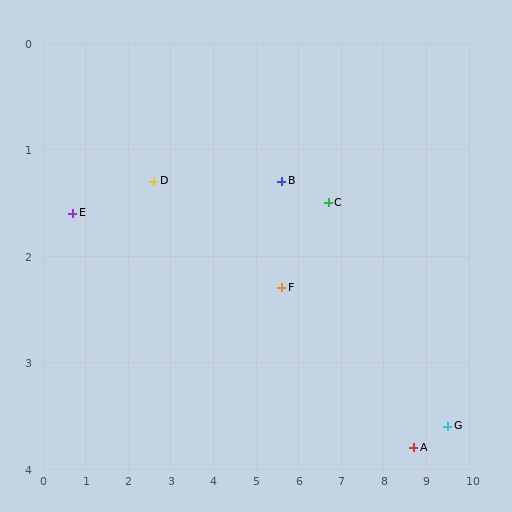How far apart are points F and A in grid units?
Points F and A are about 3.4 grid units apart.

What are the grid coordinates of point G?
Point G is at approximately (9.5, 3.6).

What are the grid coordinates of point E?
Point E is at approximately (0.7, 1.6).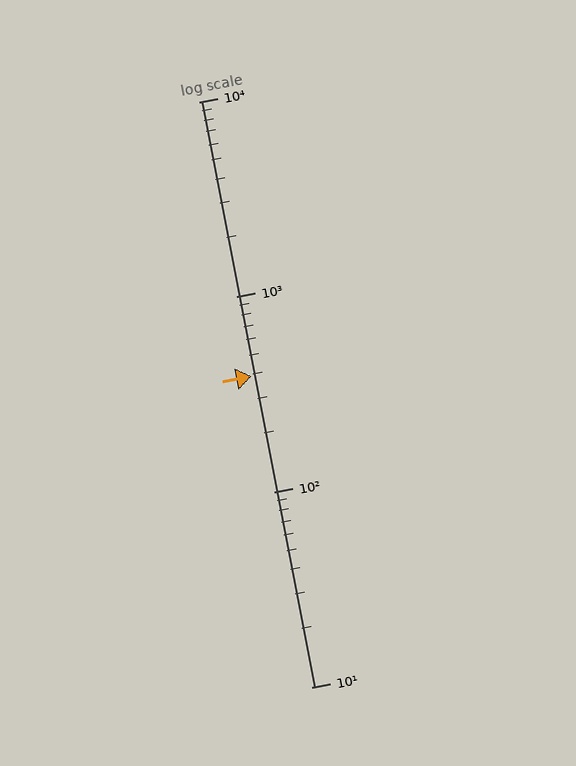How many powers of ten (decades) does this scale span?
The scale spans 3 decades, from 10 to 10000.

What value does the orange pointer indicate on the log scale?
The pointer indicates approximately 390.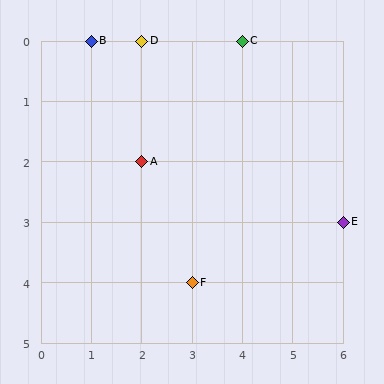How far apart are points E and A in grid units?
Points E and A are 4 columns and 1 row apart (about 4.1 grid units diagonally).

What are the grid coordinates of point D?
Point D is at grid coordinates (2, 0).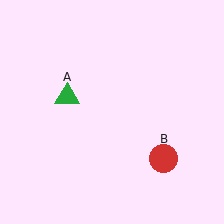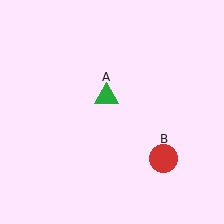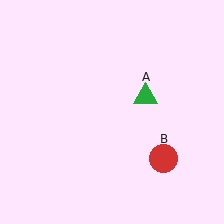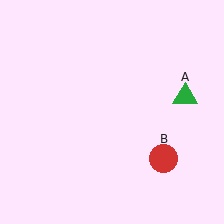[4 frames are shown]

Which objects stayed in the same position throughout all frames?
Red circle (object B) remained stationary.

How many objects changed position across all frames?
1 object changed position: green triangle (object A).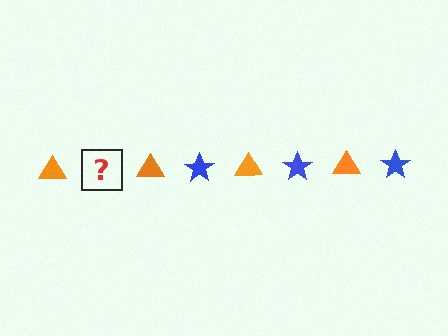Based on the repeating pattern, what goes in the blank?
The blank should be a blue star.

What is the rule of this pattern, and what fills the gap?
The rule is that the pattern alternates between orange triangle and blue star. The gap should be filled with a blue star.